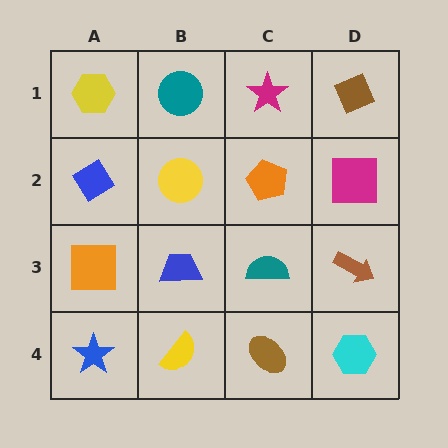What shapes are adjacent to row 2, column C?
A magenta star (row 1, column C), a teal semicircle (row 3, column C), a yellow circle (row 2, column B), a magenta square (row 2, column D).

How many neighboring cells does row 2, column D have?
3.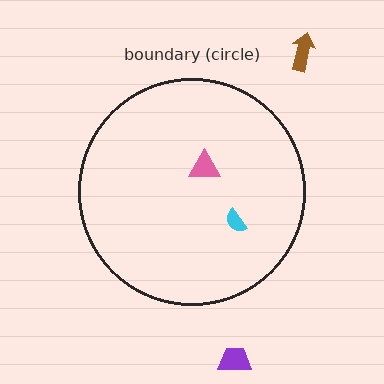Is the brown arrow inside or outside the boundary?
Outside.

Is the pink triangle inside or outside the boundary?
Inside.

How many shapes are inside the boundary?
2 inside, 2 outside.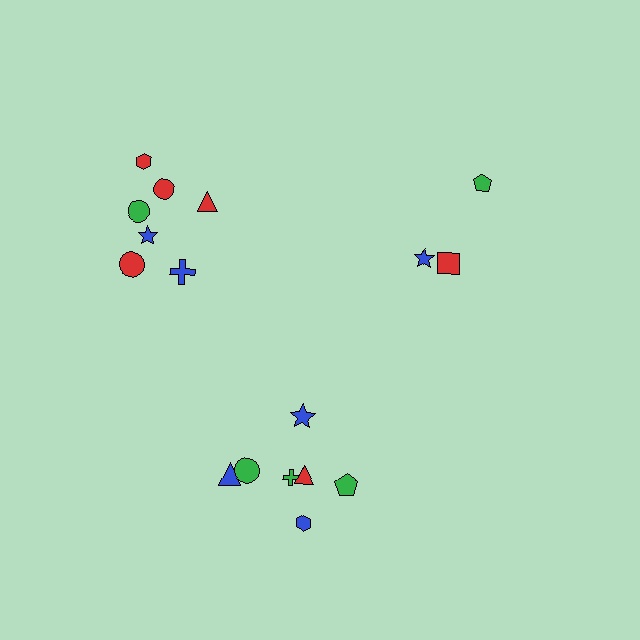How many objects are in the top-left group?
There are 7 objects.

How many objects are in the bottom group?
There are 7 objects.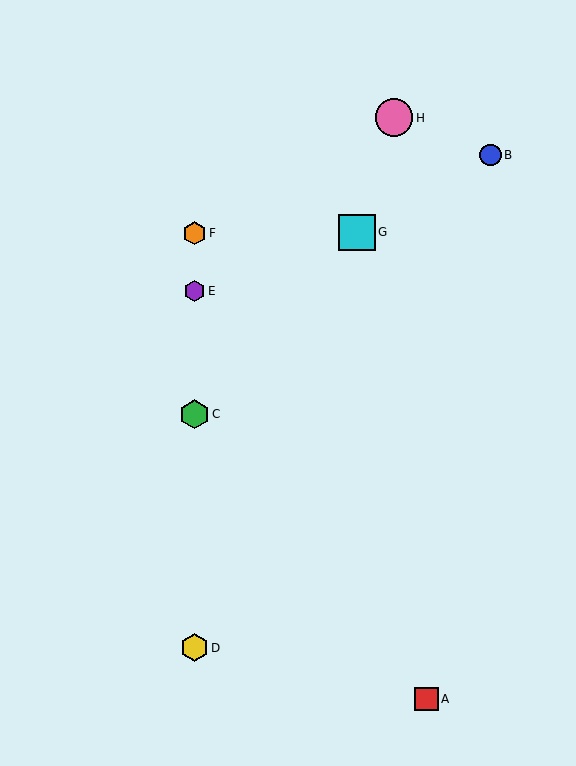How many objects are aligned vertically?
4 objects (C, D, E, F) are aligned vertically.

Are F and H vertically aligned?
No, F is at x≈194 and H is at x≈394.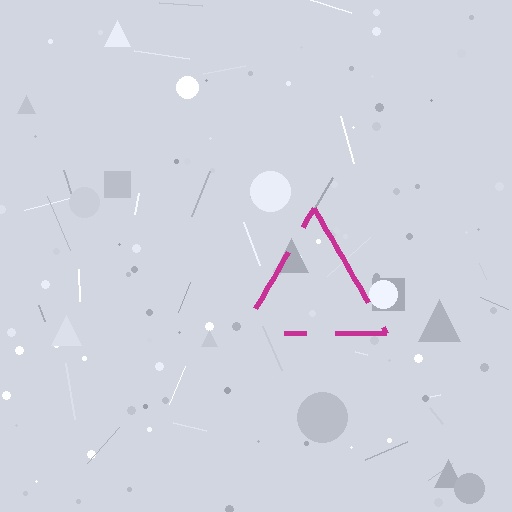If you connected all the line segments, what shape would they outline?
They would outline a triangle.